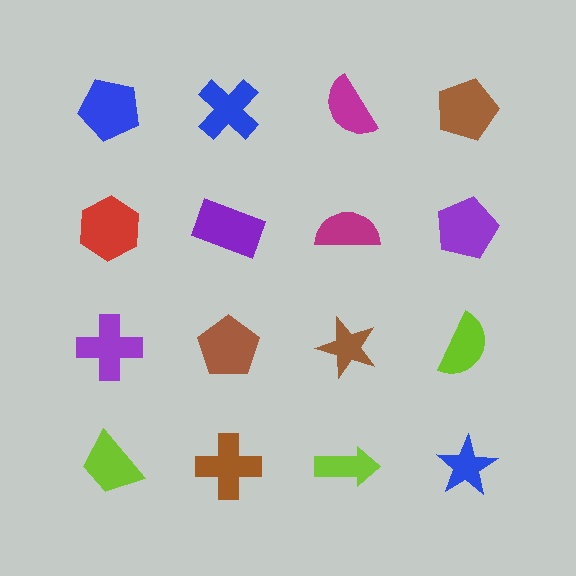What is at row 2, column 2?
A purple rectangle.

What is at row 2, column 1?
A red hexagon.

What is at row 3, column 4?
A lime semicircle.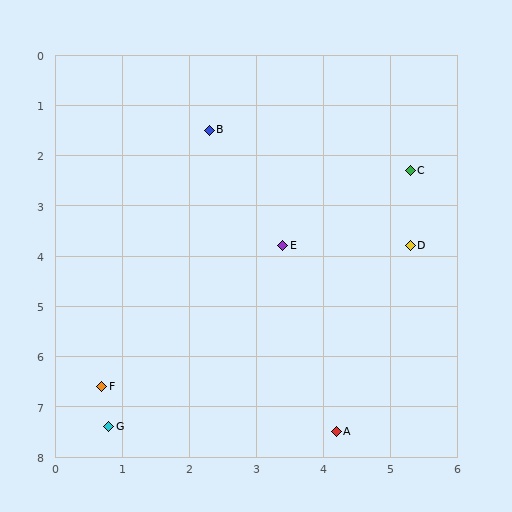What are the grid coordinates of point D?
Point D is at approximately (5.3, 3.8).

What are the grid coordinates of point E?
Point E is at approximately (3.4, 3.8).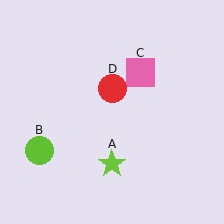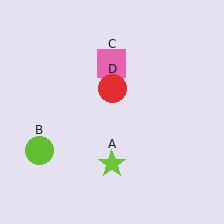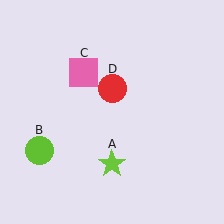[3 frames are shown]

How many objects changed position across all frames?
1 object changed position: pink square (object C).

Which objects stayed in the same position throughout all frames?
Lime star (object A) and lime circle (object B) and red circle (object D) remained stationary.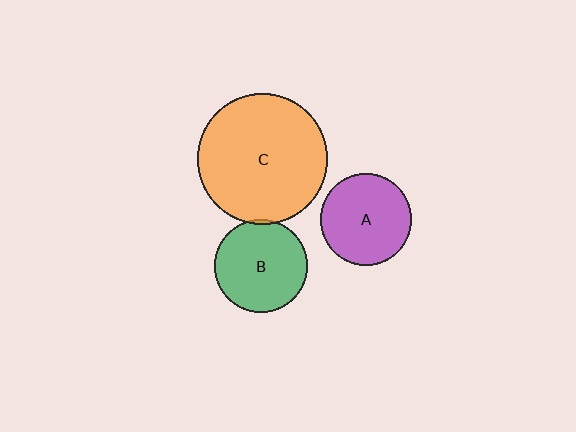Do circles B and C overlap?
Yes.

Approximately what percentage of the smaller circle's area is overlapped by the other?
Approximately 5%.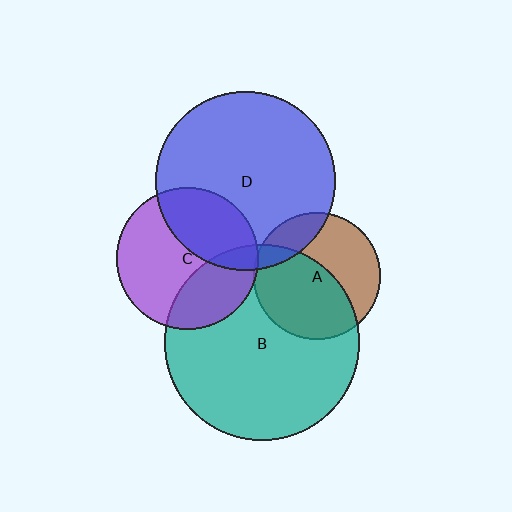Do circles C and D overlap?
Yes.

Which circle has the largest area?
Circle B (teal).